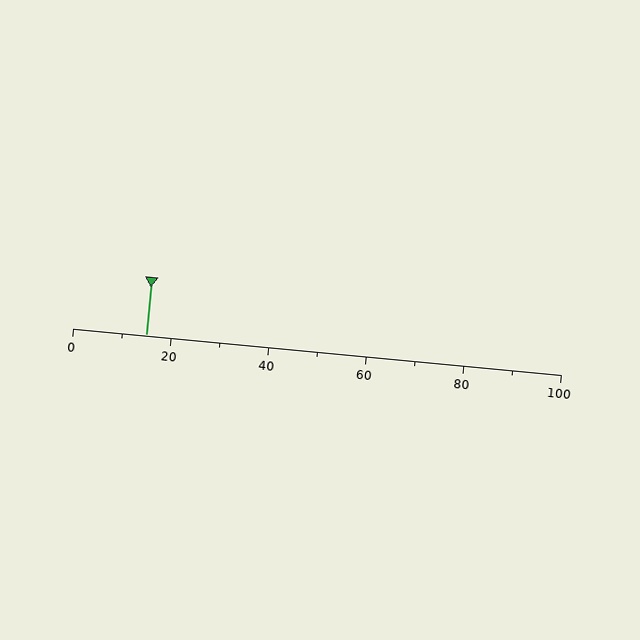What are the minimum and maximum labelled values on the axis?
The axis runs from 0 to 100.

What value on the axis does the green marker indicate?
The marker indicates approximately 15.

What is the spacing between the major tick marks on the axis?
The major ticks are spaced 20 apart.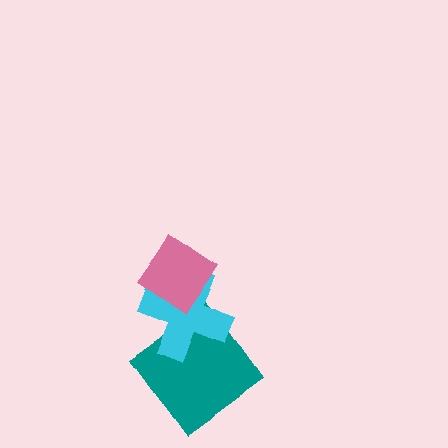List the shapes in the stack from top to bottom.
From top to bottom: the pink diamond, the cyan cross, the teal diamond.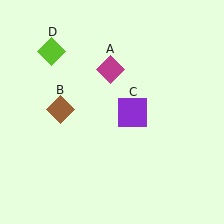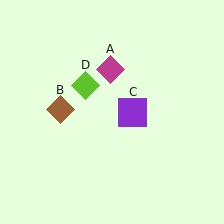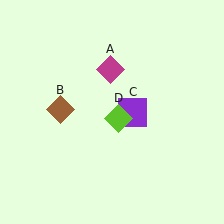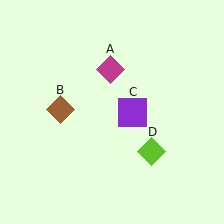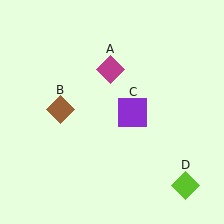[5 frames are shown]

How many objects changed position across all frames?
1 object changed position: lime diamond (object D).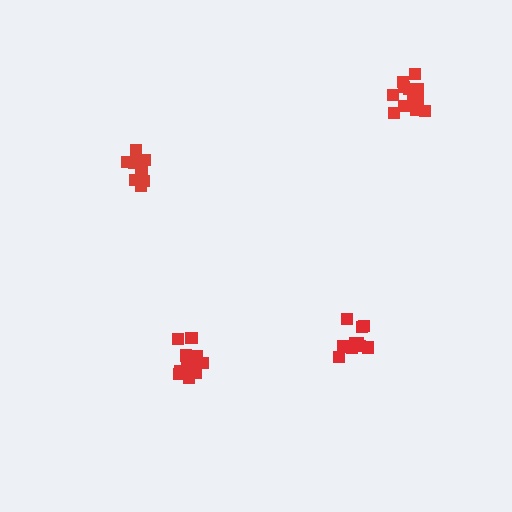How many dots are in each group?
Group 1: 13 dots, Group 2: 11 dots, Group 3: 11 dots, Group 4: 11 dots (46 total).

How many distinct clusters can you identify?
There are 4 distinct clusters.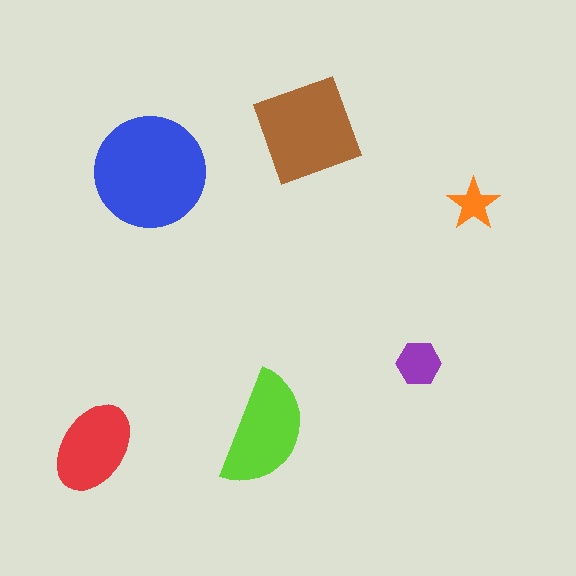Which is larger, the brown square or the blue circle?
The blue circle.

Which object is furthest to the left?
The red ellipse is leftmost.